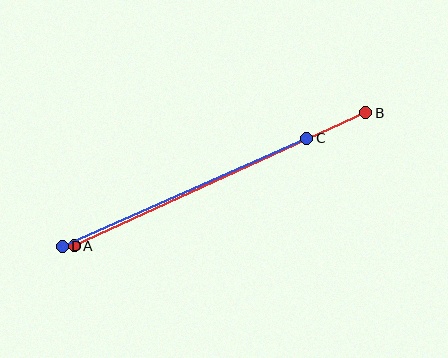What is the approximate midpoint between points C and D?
The midpoint is at approximately (184, 192) pixels.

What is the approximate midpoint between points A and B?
The midpoint is at approximately (220, 179) pixels.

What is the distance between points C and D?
The distance is approximately 267 pixels.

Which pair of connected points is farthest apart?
Points A and B are farthest apart.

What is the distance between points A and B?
The distance is approximately 320 pixels.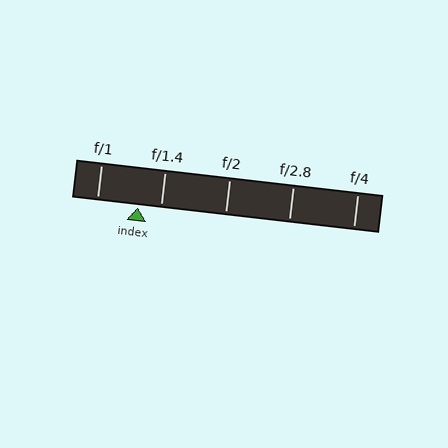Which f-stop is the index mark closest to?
The index mark is closest to f/1.4.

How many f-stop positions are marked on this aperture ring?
There are 5 f-stop positions marked.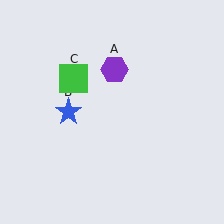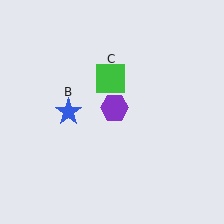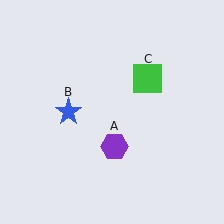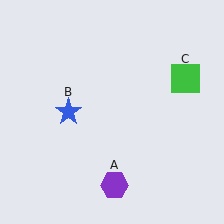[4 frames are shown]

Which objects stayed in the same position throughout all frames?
Blue star (object B) remained stationary.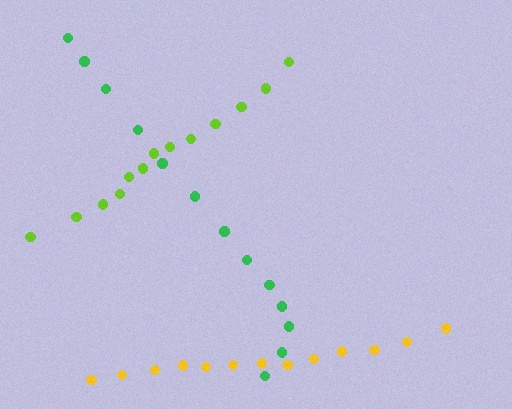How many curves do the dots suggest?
There are 3 distinct paths.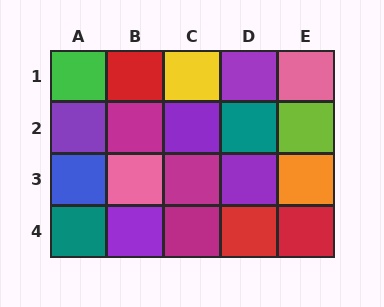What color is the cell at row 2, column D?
Teal.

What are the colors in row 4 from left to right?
Teal, purple, magenta, red, red.